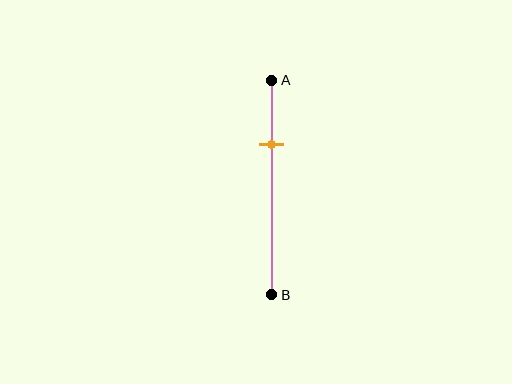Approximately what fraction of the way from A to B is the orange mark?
The orange mark is approximately 30% of the way from A to B.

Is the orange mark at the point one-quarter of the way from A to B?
No, the mark is at about 30% from A, not at the 25% one-quarter point.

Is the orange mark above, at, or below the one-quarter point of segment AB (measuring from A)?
The orange mark is below the one-quarter point of segment AB.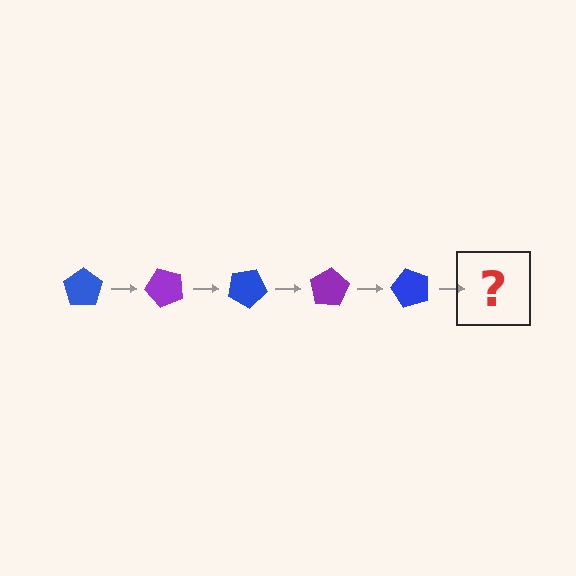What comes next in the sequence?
The next element should be a purple pentagon, rotated 250 degrees from the start.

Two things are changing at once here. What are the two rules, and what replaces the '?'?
The two rules are that it rotates 50 degrees each step and the color cycles through blue and purple. The '?' should be a purple pentagon, rotated 250 degrees from the start.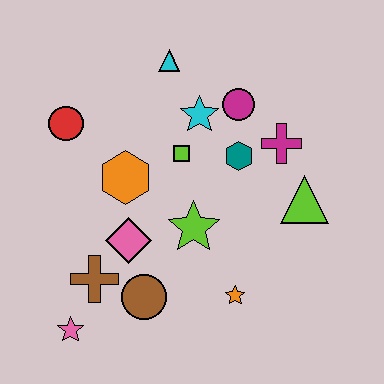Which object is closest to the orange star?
The lime star is closest to the orange star.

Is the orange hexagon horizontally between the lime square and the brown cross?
Yes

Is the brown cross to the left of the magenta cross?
Yes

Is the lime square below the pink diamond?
No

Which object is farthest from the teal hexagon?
The pink star is farthest from the teal hexagon.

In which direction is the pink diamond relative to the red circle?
The pink diamond is below the red circle.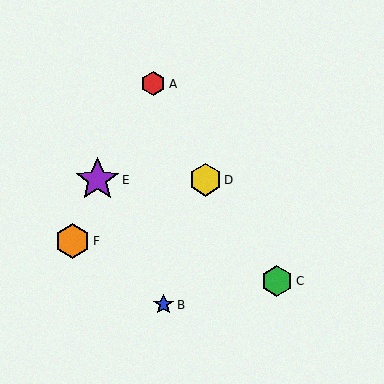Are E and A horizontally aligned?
No, E is at y≈180 and A is at y≈84.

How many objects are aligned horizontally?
2 objects (D, E) are aligned horizontally.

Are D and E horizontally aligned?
Yes, both are at y≈180.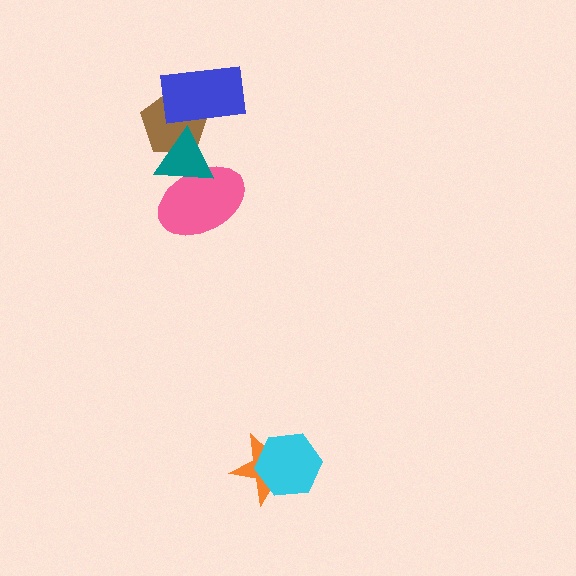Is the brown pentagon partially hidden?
Yes, it is partially covered by another shape.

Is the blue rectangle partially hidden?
No, no other shape covers it.